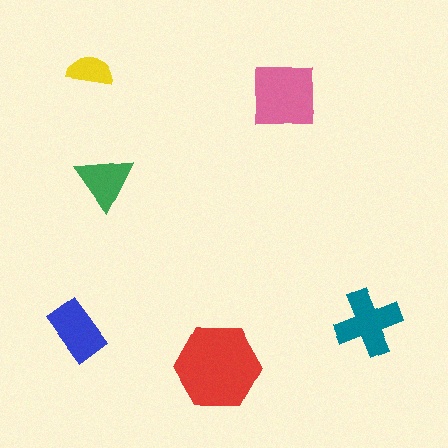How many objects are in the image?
There are 6 objects in the image.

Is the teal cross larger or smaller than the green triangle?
Larger.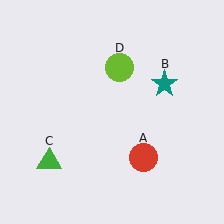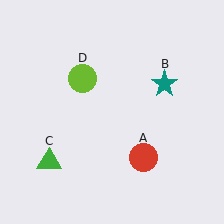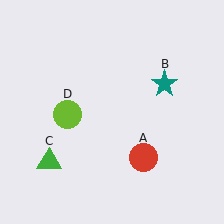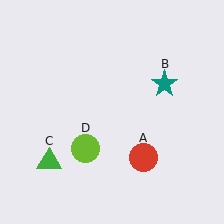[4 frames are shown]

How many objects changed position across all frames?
1 object changed position: lime circle (object D).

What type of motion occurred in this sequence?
The lime circle (object D) rotated counterclockwise around the center of the scene.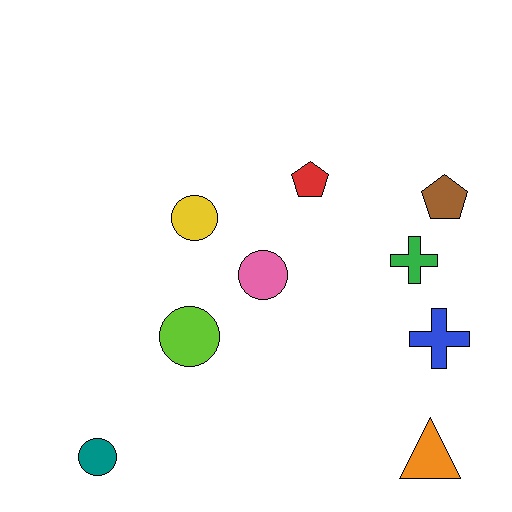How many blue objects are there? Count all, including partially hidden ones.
There is 1 blue object.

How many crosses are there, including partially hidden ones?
There are 2 crosses.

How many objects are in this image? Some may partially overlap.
There are 9 objects.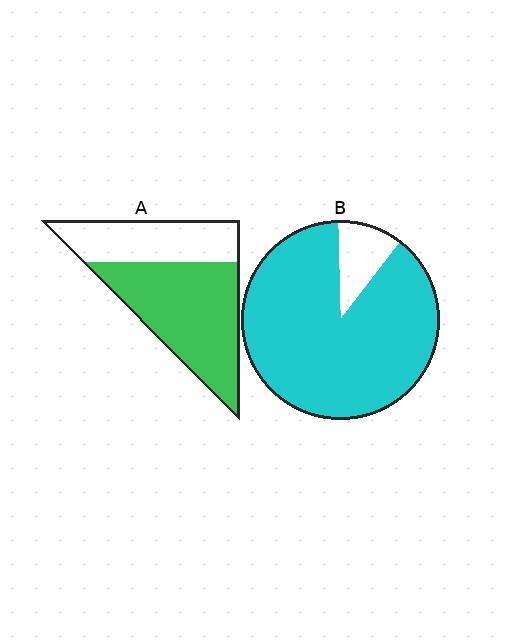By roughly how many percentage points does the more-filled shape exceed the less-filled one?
By roughly 25 percentage points (B over A).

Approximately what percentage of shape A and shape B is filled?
A is approximately 65% and B is approximately 90%.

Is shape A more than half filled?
Yes.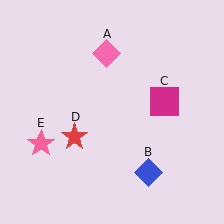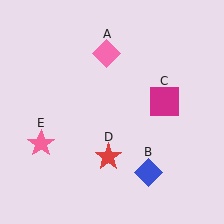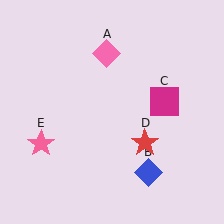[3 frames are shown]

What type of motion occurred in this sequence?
The red star (object D) rotated counterclockwise around the center of the scene.